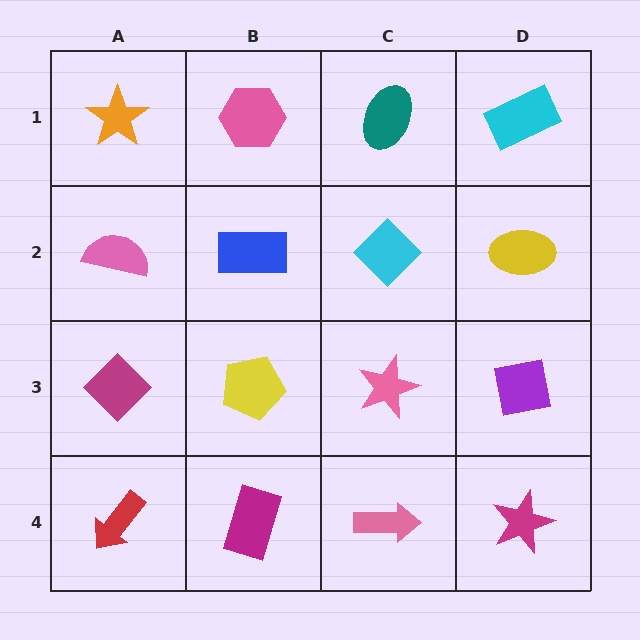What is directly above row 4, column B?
A yellow pentagon.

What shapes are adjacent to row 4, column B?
A yellow pentagon (row 3, column B), a red arrow (row 4, column A), a pink arrow (row 4, column C).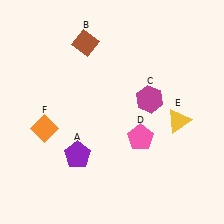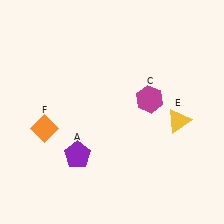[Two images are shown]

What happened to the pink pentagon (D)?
The pink pentagon (D) was removed in Image 2. It was in the bottom-right area of Image 1.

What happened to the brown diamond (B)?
The brown diamond (B) was removed in Image 2. It was in the top-left area of Image 1.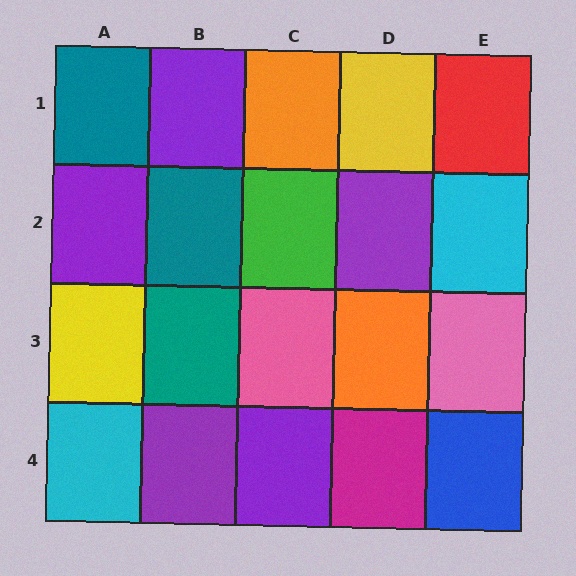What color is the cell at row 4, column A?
Cyan.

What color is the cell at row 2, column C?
Green.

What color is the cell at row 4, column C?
Purple.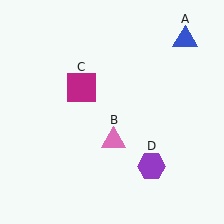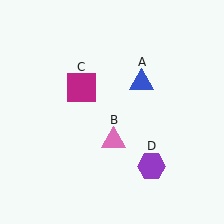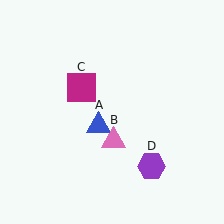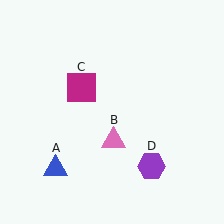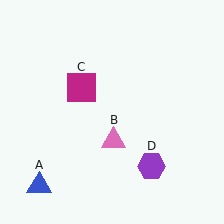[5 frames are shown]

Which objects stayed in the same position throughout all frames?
Pink triangle (object B) and magenta square (object C) and purple hexagon (object D) remained stationary.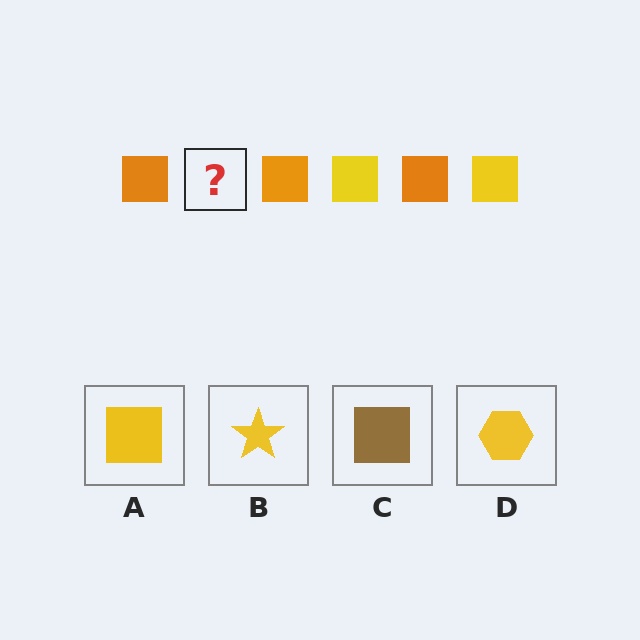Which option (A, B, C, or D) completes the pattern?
A.